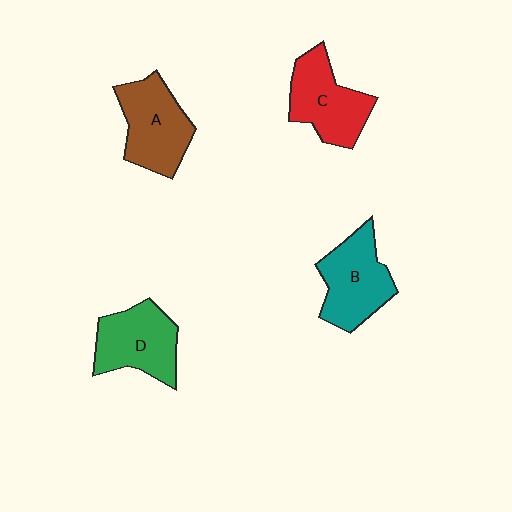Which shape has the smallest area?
Shape D (green).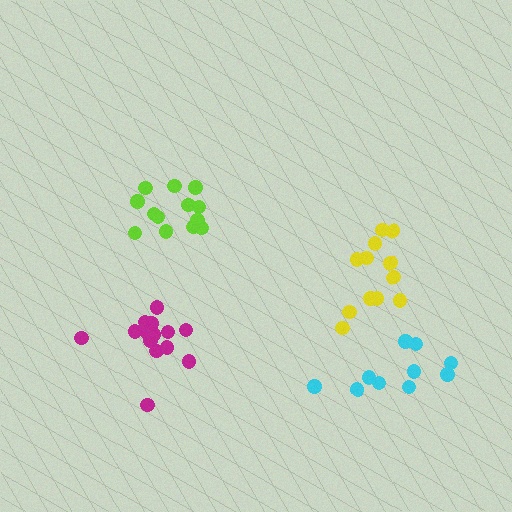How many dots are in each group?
Group 1: 14 dots, Group 2: 10 dots, Group 3: 12 dots, Group 4: 13 dots (49 total).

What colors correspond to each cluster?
The clusters are colored: magenta, cyan, yellow, lime.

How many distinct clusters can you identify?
There are 4 distinct clusters.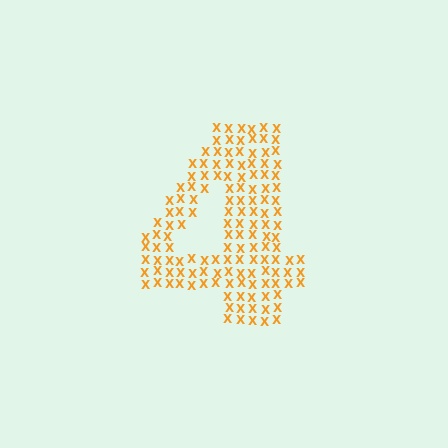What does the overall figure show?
The overall figure shows the digit 4.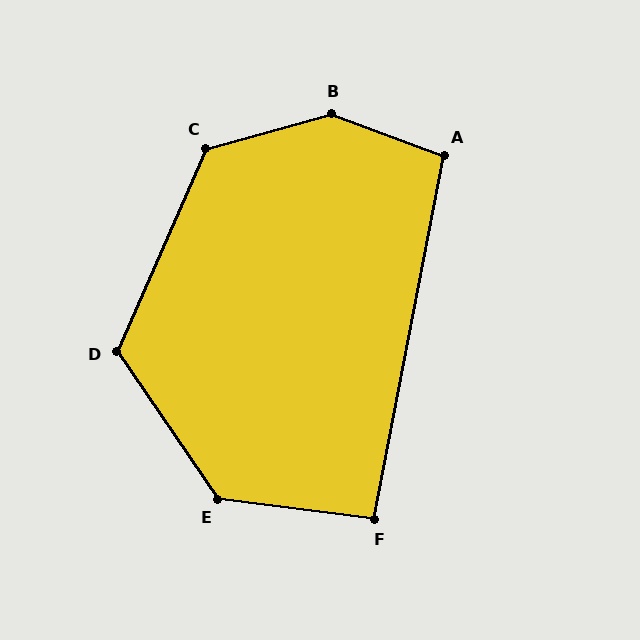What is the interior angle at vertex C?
Approximately 129 degrees (obtuse).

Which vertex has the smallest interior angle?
F, at approximately 94 degrees.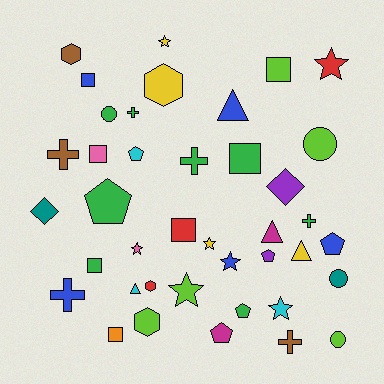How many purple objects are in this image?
There are 2 purple objects.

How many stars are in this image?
There are 7 stars.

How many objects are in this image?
There are 40 objects.